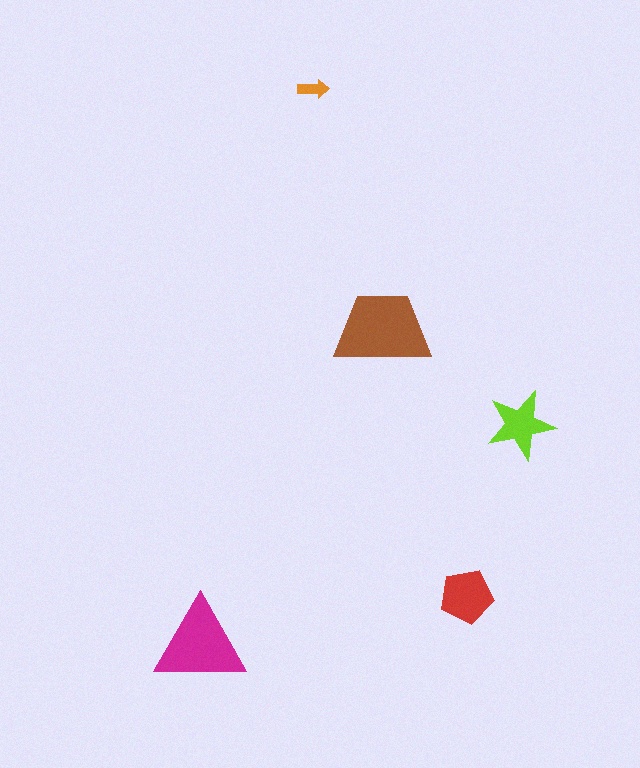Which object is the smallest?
The orange arrow.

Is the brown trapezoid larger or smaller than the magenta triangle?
Larger.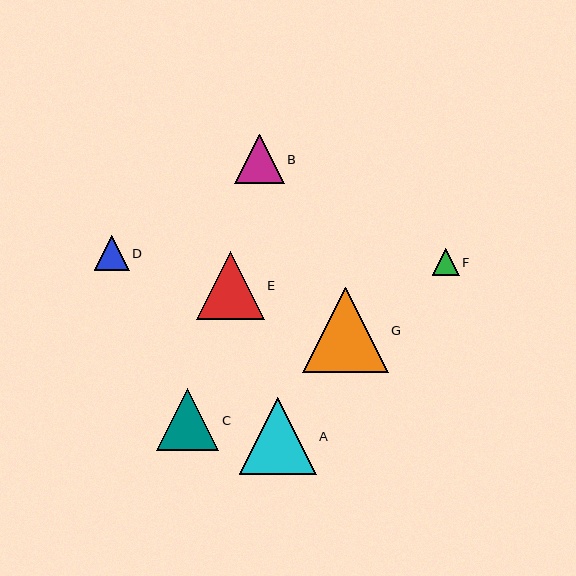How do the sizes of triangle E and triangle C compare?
Triangle E and triangle C are approximately the same size.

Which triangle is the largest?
Triangle G is the largest with a size of approximately 85 pixels.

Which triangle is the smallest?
Triangle F is the smallest with a size of approximately 27 pixels.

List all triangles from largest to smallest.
From largest to smallest: G, A, E, C, B, D, F.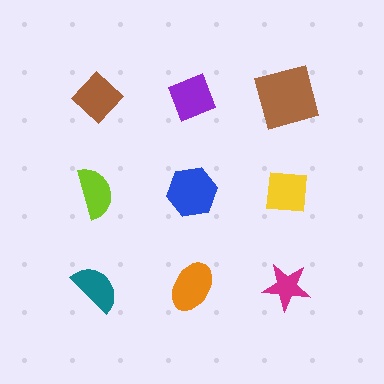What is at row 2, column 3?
A yellow square.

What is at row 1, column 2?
A purple diamond.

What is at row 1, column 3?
A brown square.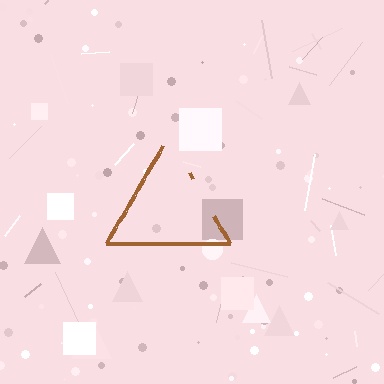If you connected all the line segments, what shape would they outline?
They would outline a triangle.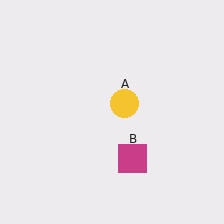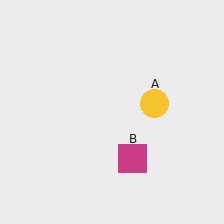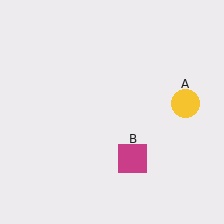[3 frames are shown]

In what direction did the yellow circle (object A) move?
The yellow circle (object A) moved right.